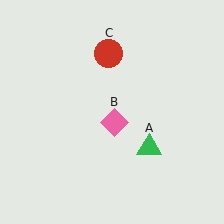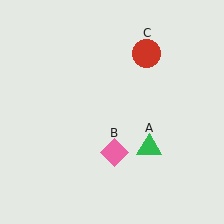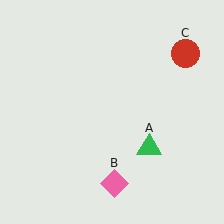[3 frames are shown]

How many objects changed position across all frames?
2 objects changed position: pink diamond (object B), red circle (object C).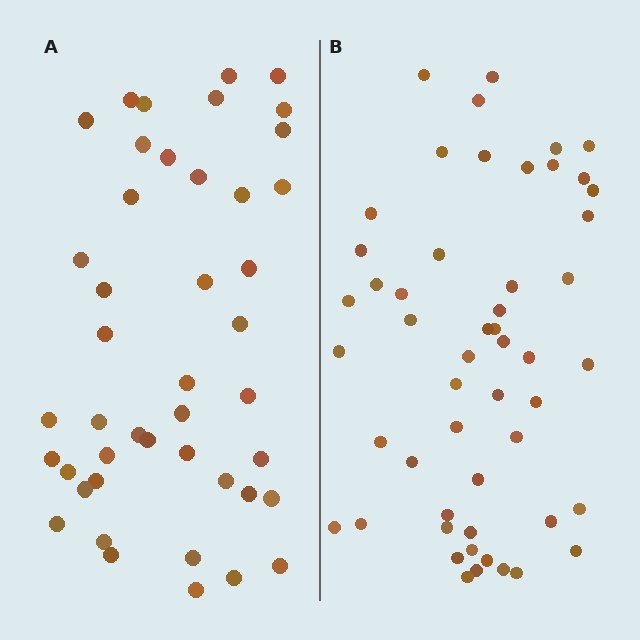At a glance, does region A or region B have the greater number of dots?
Region B (the right region) has more dots.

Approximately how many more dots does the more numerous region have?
Region B has roughly 8 or so more dots than region A.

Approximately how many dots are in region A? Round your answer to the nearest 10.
About 40 dots. (The exact count is 44, which rounds to 40.)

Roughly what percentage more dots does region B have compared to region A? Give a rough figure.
About 20% more.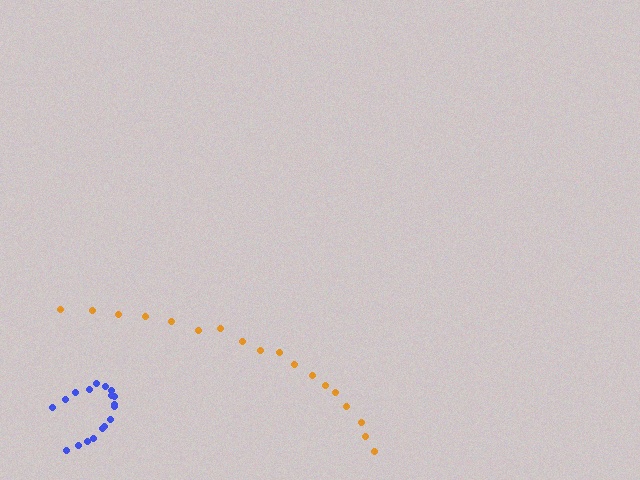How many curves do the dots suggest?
There are 2 distinct paths.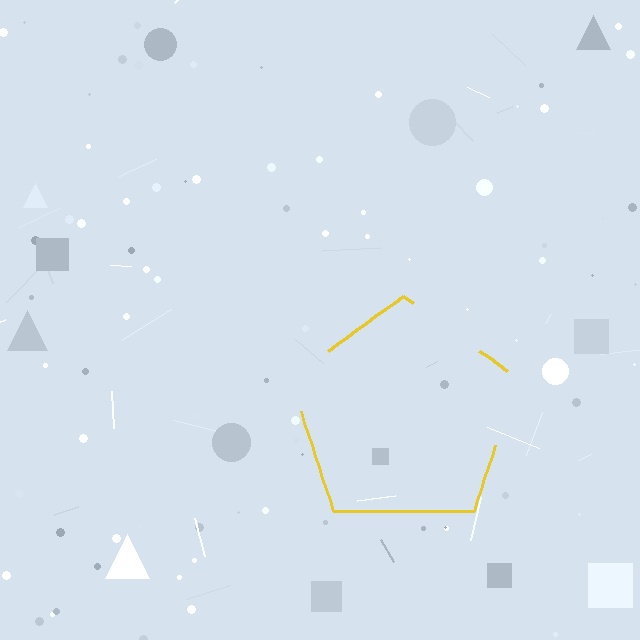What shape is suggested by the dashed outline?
The dashed outline suggests a pentagon.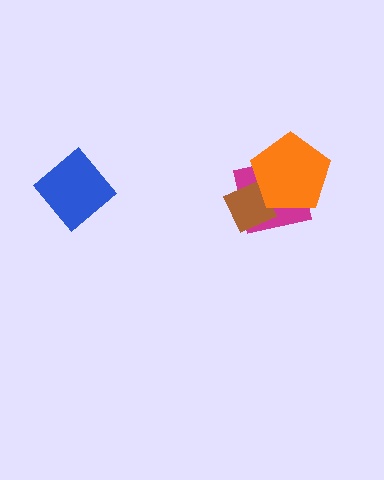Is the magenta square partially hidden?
Yes, it is partially covered by another shape.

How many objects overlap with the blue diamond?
0 objects overlap with the blue diamond.